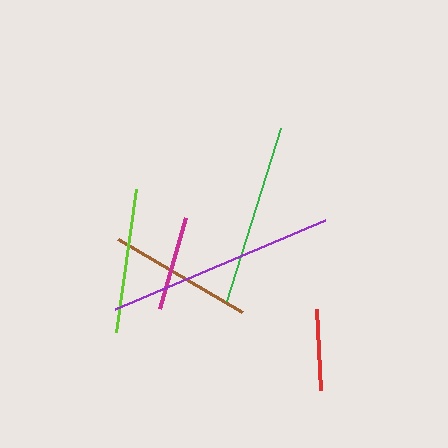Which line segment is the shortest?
The red line is the shortest at approximately 81 pixels.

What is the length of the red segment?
The red segment is approximately 81 pixels long.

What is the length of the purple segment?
The purple segment is approximately 228 pixels long.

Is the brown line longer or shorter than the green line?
The green line is longer than the brown line.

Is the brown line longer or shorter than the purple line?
The purple line is longer than the brown line.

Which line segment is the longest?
The purple line is the longest at approximately 228 pixels.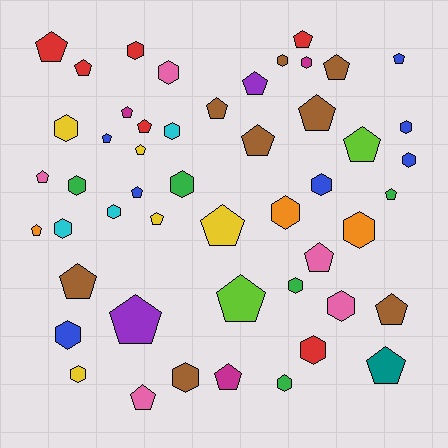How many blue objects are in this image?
There are 7 blue objects.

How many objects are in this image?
There are 50 objects.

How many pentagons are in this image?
There are 28 pentagons.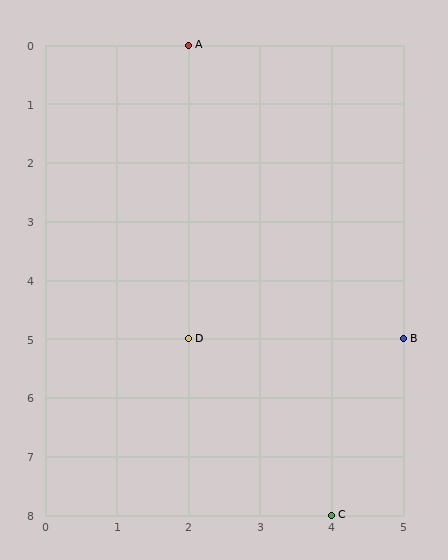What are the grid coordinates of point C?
Point C is at grid coordinates (4, 8).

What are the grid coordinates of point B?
Point B is at grid coordinates (5, 5).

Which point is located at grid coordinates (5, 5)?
Point B is at (5, 5).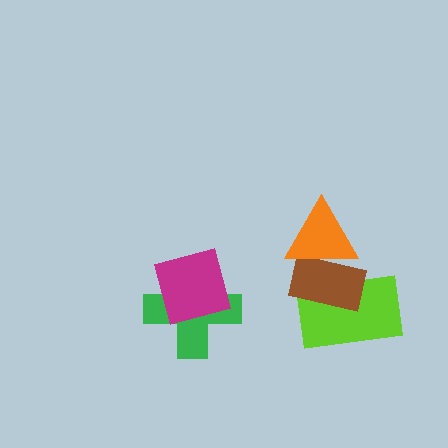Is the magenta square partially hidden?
No, no other shape covers it.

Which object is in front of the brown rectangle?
The orange triangle is in front of the brown rectangle.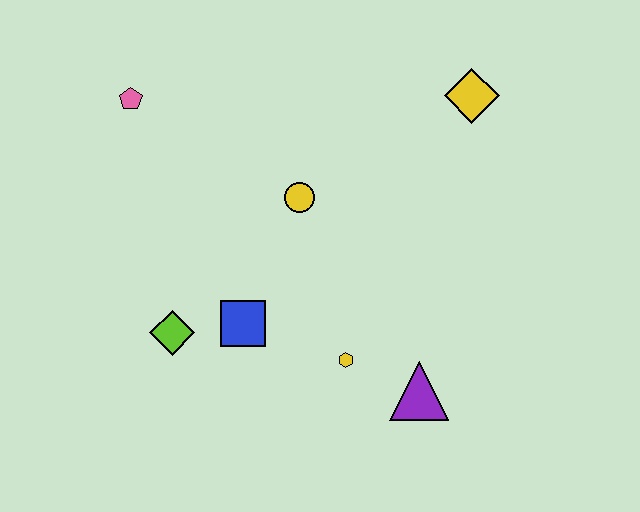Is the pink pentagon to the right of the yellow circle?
No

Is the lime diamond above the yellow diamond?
No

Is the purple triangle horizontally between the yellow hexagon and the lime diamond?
No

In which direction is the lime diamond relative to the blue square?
The lime diamond is to the left of the blue square.